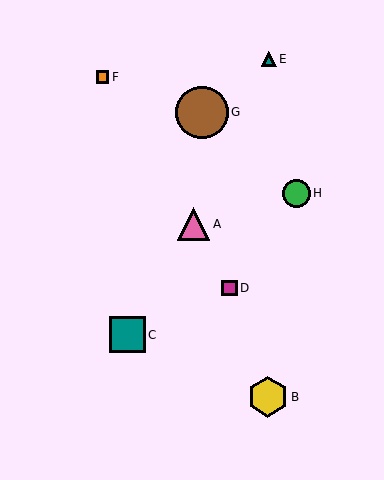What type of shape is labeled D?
Shape D is a magenta square.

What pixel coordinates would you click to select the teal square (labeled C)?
Click at (128, 335) to select the teal square C.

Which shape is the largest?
The brown circle (labeled G) is the largest.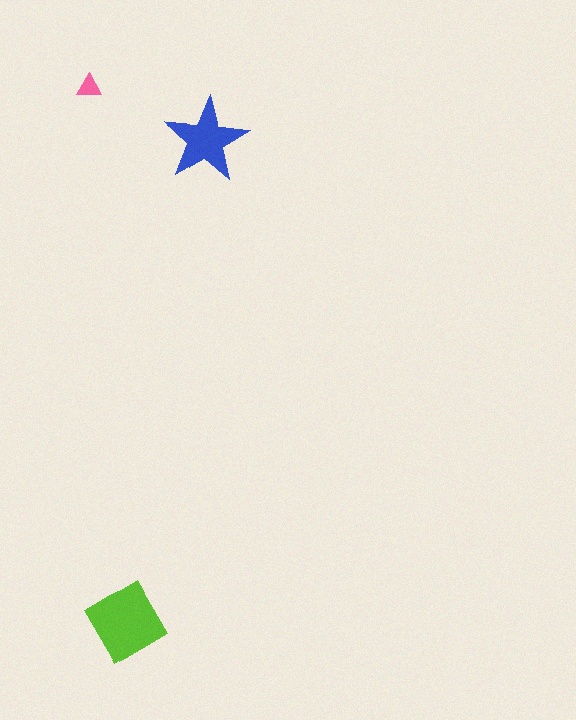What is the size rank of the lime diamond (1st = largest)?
1st.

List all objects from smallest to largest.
The pink triangle, the blue star, the lime diamond.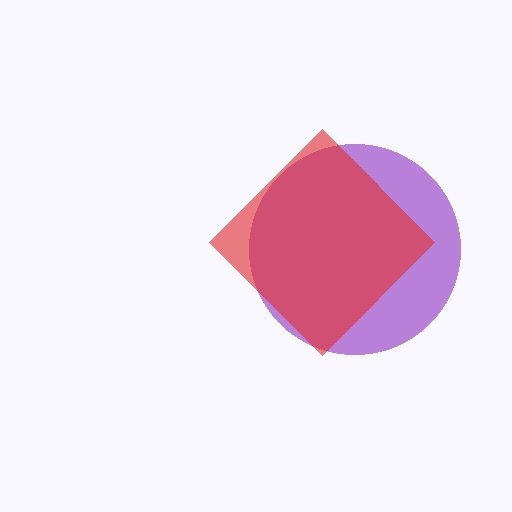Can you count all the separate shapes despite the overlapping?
Yes, there are 2 separate shapes.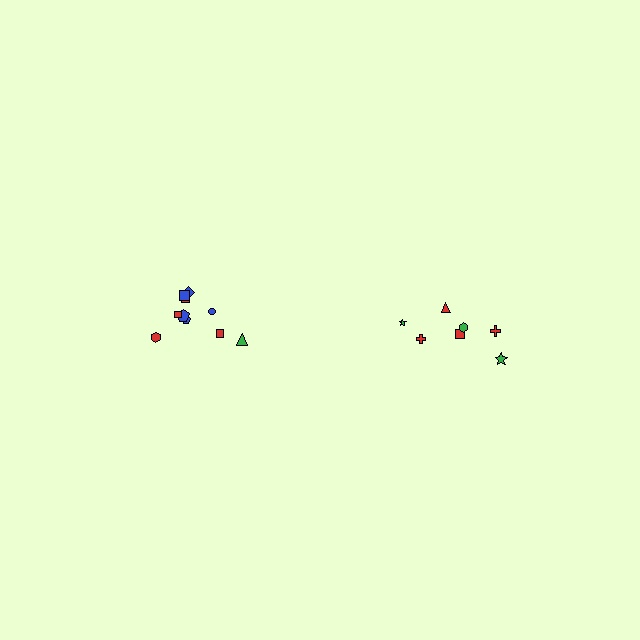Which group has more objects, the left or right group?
The left group.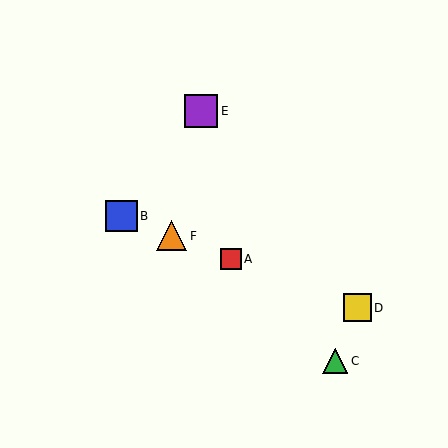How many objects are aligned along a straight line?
4 objects (A, B, D, F) are aligned along a straight line.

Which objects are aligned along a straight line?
Objects A, B, D, F are aligned along a straight line.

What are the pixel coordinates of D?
Object D is at (357, 308).